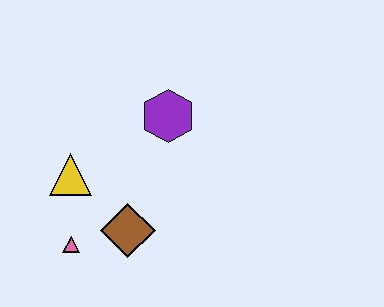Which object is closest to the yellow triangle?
The pink triangle is closest to the yellow triangle.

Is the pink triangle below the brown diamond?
Yes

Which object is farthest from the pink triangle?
The purple hexagon is farthest from the pink triangle.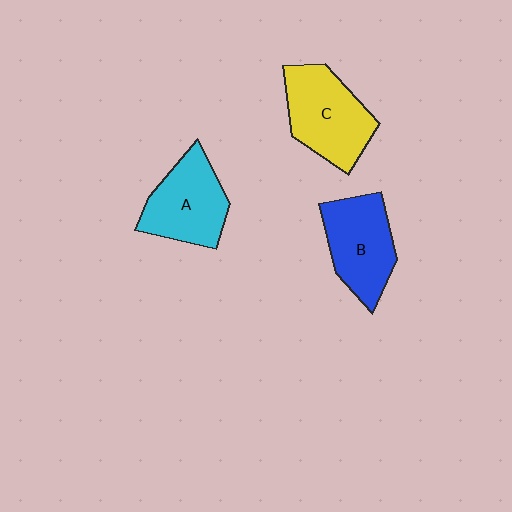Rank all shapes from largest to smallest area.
From largest to smallest: C (yellow), B (blue), A (cyan).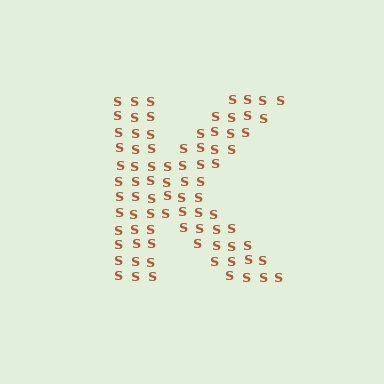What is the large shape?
The large shape is the letter K.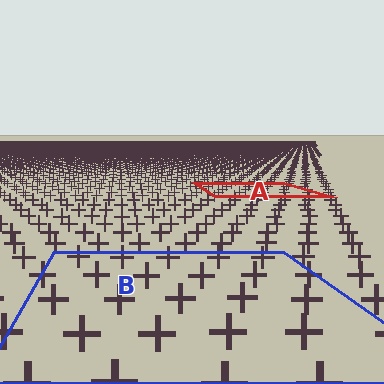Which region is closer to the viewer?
Region B is closer. The texture elements there are larger and more spread out.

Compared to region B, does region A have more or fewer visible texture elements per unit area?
Region A has more texture elements per unit area — they are packed more densely because it is farther away.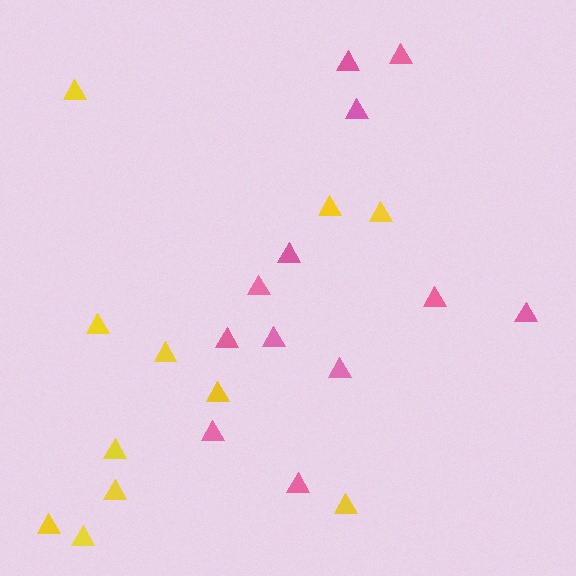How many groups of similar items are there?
There are 2 groups: one group of yellow triangles (11) and one group of pink triangles (12).